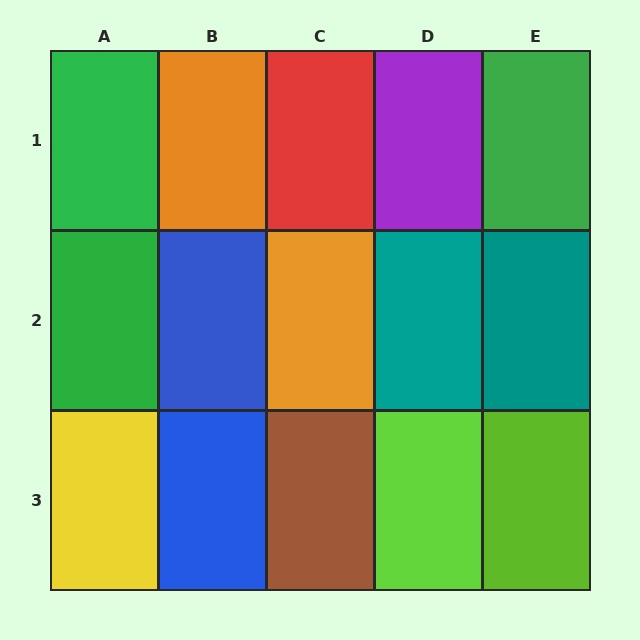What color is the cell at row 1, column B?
Orange.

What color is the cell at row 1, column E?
Green.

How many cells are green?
3 cells are green.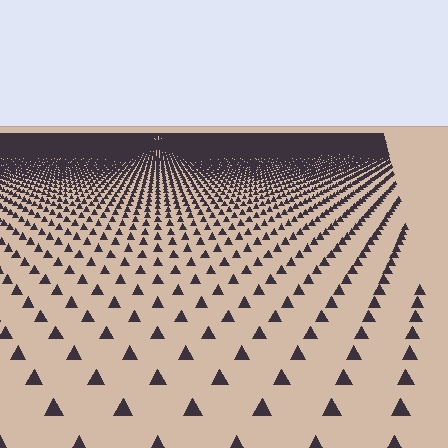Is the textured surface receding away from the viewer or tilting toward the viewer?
The surface is receding away from the viewer. Texture elements get smaller and denser toward the top.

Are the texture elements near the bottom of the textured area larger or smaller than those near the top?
Larger. Near the bottom, elements are closer to the viewer and appear at a bigger on-screen size.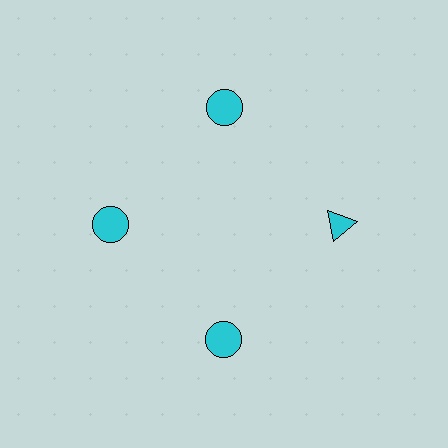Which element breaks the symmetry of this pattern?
The cyan triangle at roughly the 3 o'clock position breaks the symmetry. All other shapes are cyan circles.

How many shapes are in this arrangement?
There are 4 shapes arranged in a ring pattern.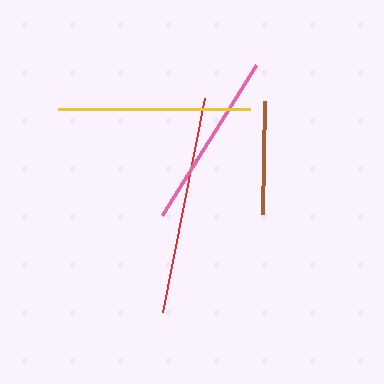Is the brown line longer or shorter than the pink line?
The pink line is longer than the brown line.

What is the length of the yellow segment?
The yellow segment is approximately 192 pixels long.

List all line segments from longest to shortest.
From longest to shortest: red, yellow, pink, brown.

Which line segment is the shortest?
The brown line is the shortest at approximately 113 pixels.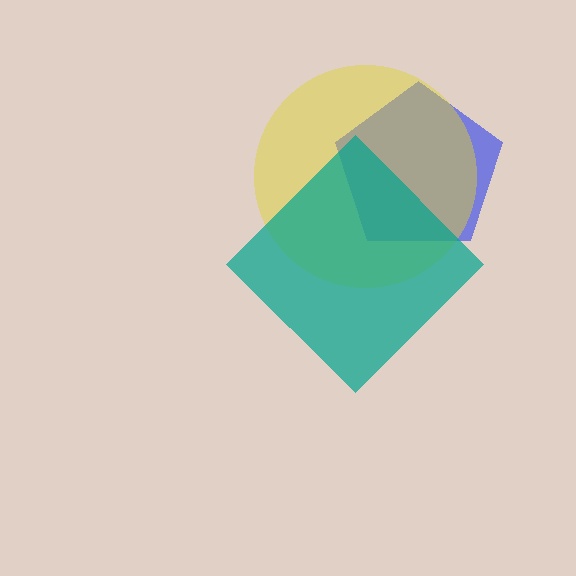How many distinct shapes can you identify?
There are 3 distinct shapes: a blue pentagon, a yellow circle, a teal diamond.